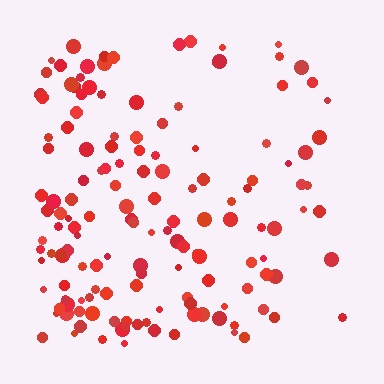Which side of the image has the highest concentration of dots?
The left.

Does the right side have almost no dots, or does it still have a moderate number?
Still a moderate number, just noticeably fewer than the left.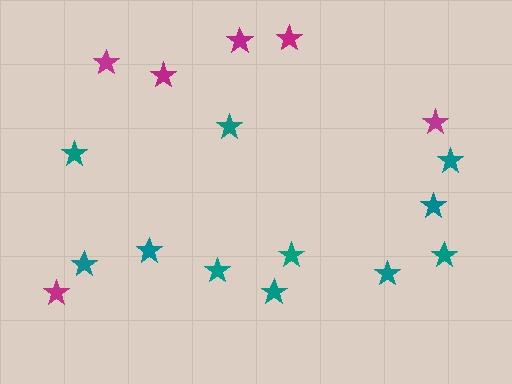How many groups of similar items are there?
There are 2 groups: one group of teal stars (11) and one group of magenta stars (6).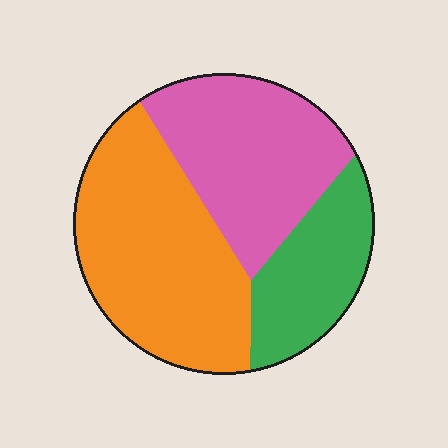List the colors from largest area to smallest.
From largest to smallest: orange, pink, green.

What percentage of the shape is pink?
Pink covers 34% of the shape.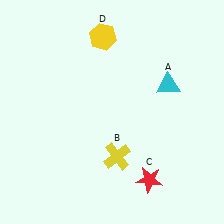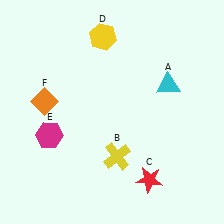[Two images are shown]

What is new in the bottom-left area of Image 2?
A magenta hexagon (E) was added in the bottom-left area of Image 2.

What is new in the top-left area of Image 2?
An orange diamond (F) was added in the top-left area of Image 2.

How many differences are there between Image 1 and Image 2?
There are 2 differences between the two images.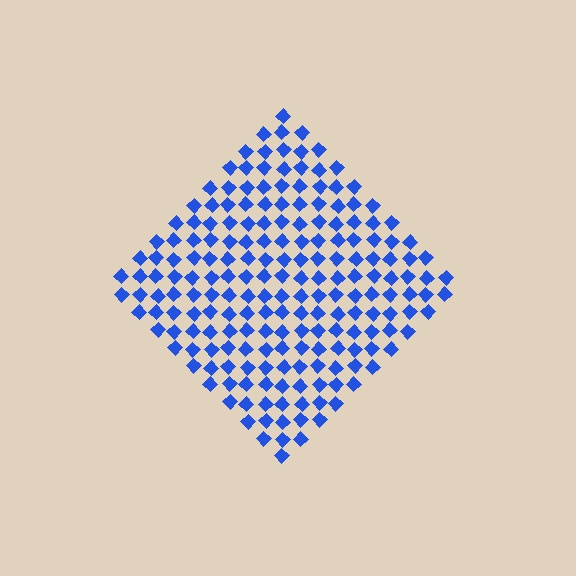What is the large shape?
The large shape is a diamond.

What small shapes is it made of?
It is made of small diamonds.